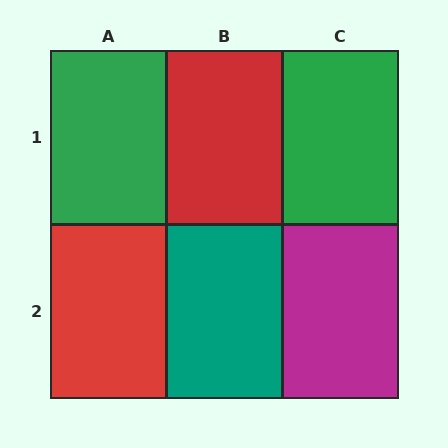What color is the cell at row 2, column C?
Magenta.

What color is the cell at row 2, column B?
Teal.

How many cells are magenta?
1 cell is magenta.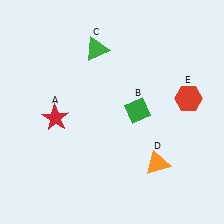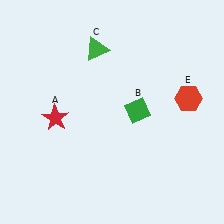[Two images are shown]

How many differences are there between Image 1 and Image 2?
There is 1 difference between the two images.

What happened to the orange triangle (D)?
The orange triangle (D) was removed in Image 2. It was in the bottom-right area of Image 1.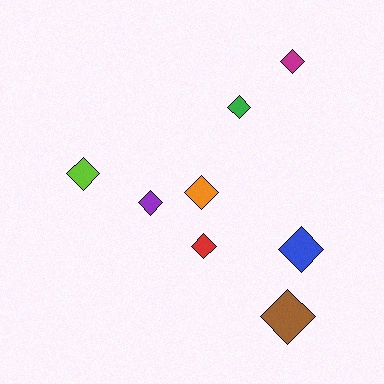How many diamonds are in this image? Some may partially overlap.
There are 8 diamonds.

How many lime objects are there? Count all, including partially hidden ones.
There is 1 lime object.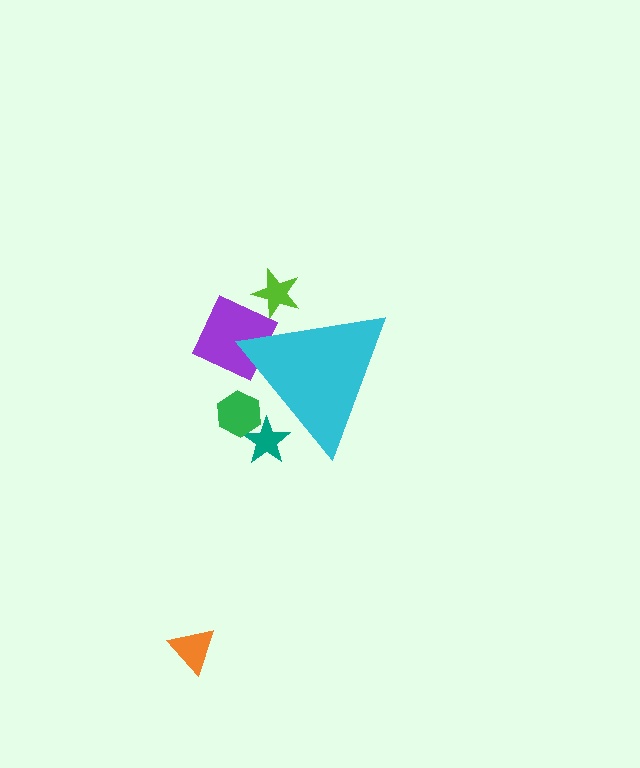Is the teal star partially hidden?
Yes, the teal star is partially hidden behind the cyan triangle.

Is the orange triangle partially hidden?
No, the orange triangle is fully visible.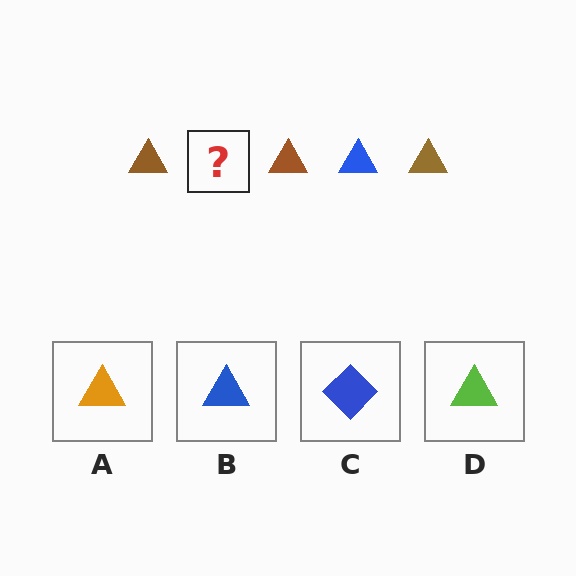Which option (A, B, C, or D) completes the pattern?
B.